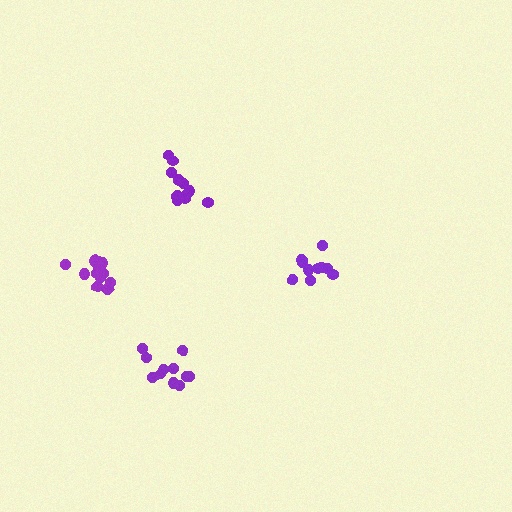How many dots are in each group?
Group 1: 13 dots, Group 2: 11 dots, Group 3: 11 dots, Group 4: 14 dots (49 total).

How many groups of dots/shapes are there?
There are 4 groups.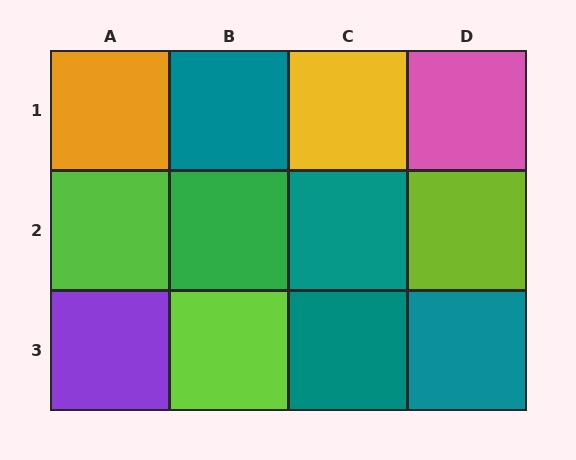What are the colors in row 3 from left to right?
Purple, lime, teal, teal.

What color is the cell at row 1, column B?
Teal.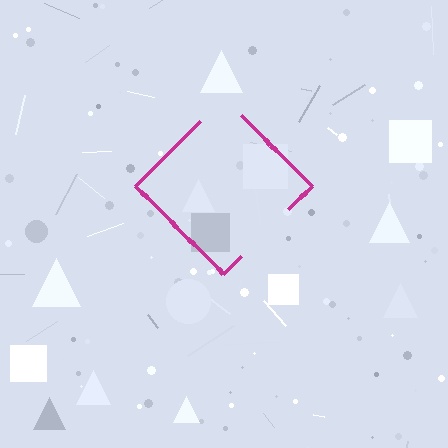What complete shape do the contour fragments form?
The contour fragments form a diamond.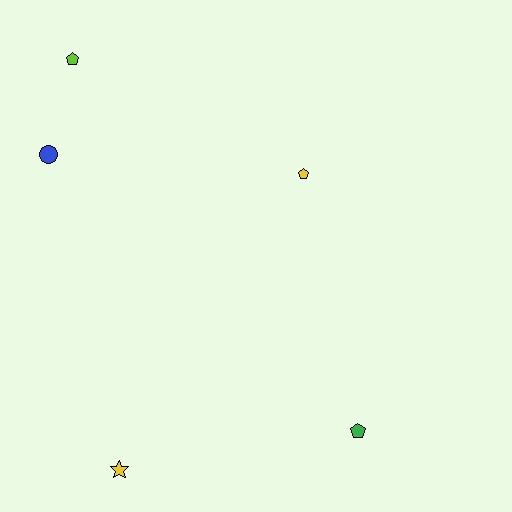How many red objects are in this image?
There are no red objects.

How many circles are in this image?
There is 1 circle.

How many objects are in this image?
There are 5 objects.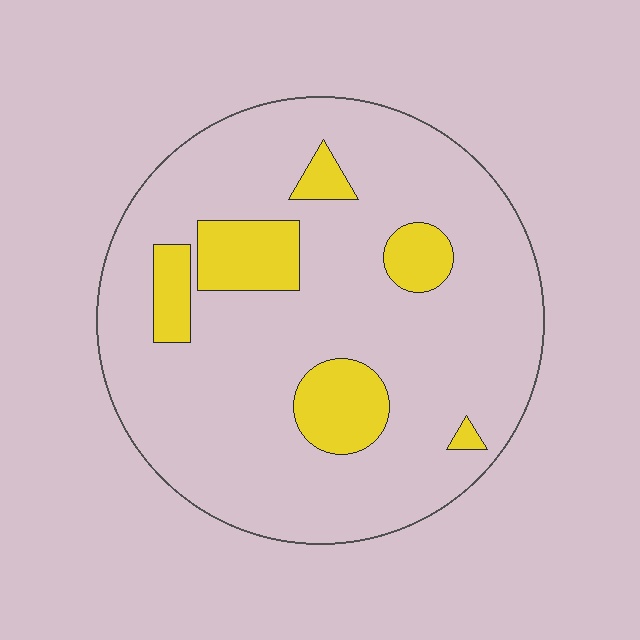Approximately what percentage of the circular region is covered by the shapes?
Approximately 15%.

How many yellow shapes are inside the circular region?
6.